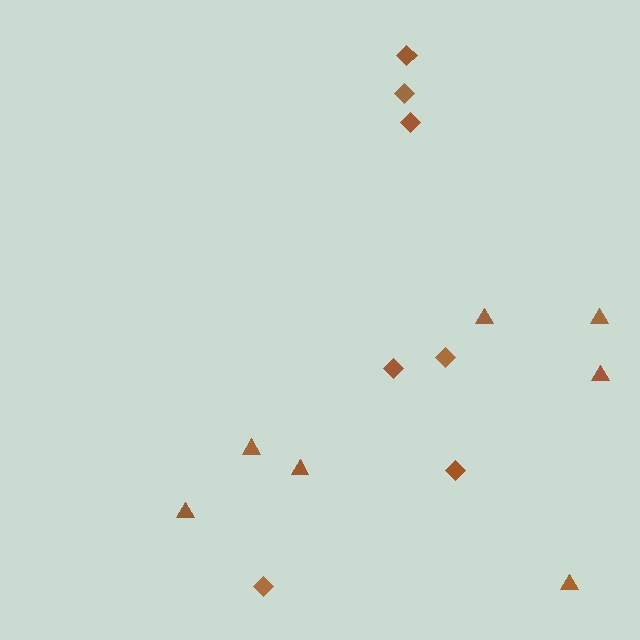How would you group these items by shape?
There are 2 groups: one group of triangles (7) and one group of diamonds (7).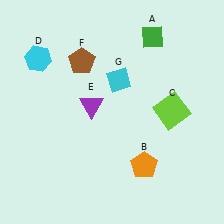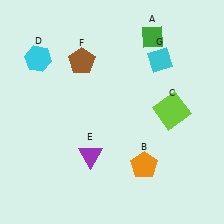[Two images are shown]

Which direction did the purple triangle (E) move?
The purple triangle (E) moved down.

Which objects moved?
The objects that moved are: the purple triangle (E), the cyan diamond (G).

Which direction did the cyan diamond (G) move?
The cyan diamond (G) moved right.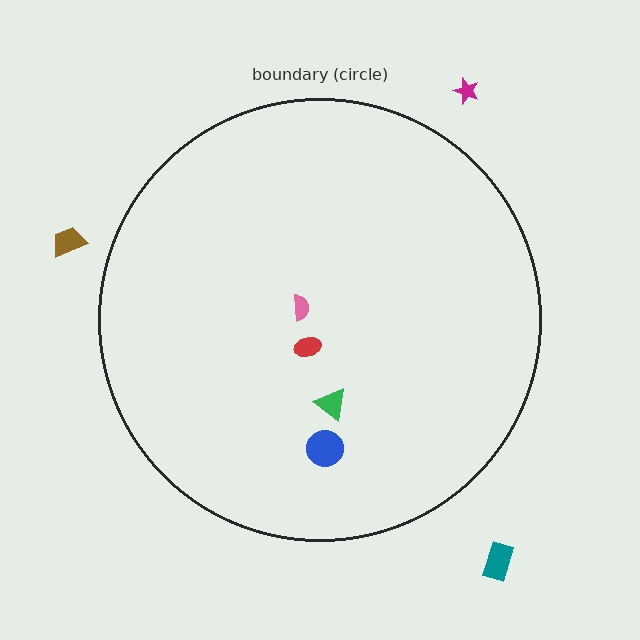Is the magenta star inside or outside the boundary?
Outside.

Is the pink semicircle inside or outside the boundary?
Inside.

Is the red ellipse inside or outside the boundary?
Inside.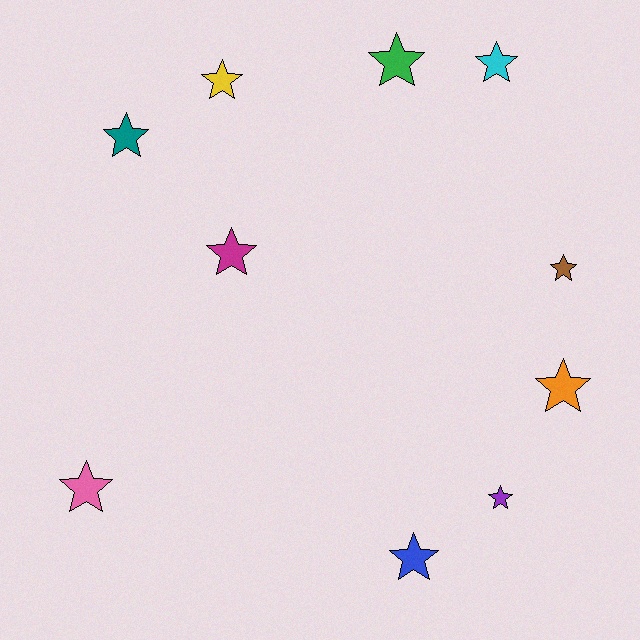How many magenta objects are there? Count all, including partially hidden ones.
There is 1 magenta object.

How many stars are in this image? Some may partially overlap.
There are 10 stars.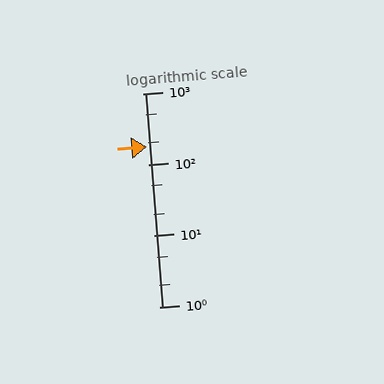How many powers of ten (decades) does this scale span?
The scale spans 3 decades, from 1 to 1000.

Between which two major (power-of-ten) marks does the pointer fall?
The pointer is between 100 and 1000.